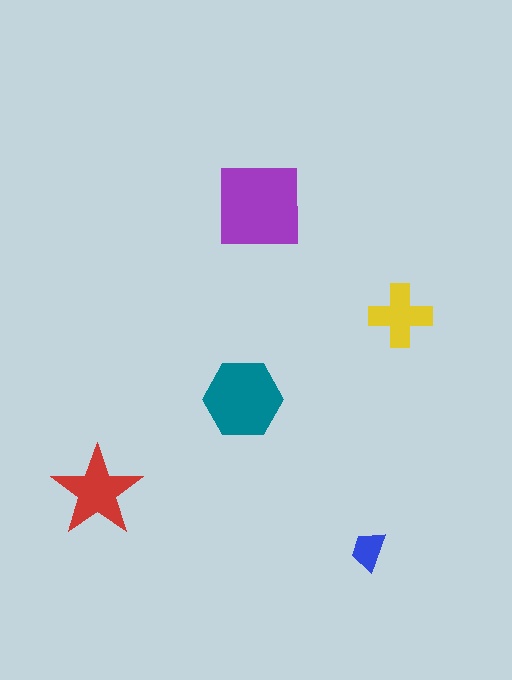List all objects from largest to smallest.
The purple square, the teal hexagon, the red star, the yellow cross, the blue trapezoid.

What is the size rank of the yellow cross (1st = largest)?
4th.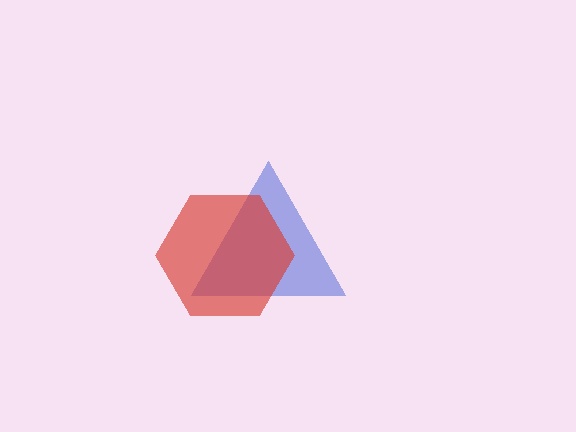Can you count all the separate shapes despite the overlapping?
Yes, there are 2 separate shapes.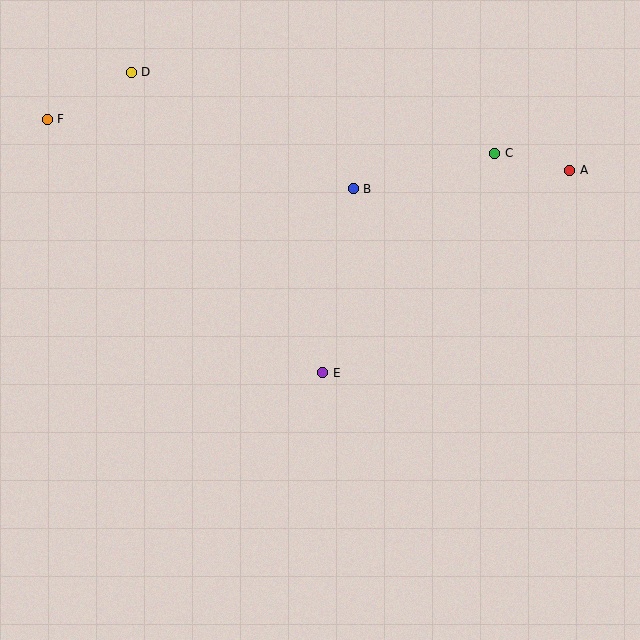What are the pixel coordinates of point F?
Point F is at (47, 119).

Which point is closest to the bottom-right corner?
Point E is closest to the bottom-right corner.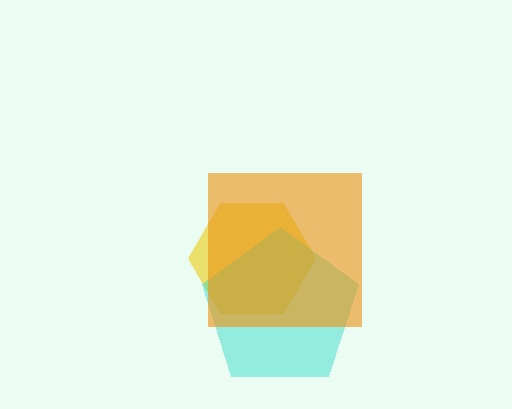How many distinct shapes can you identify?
There are 3 distinct shapes: a yellow hexagon, a cyan pentagon, an orange square.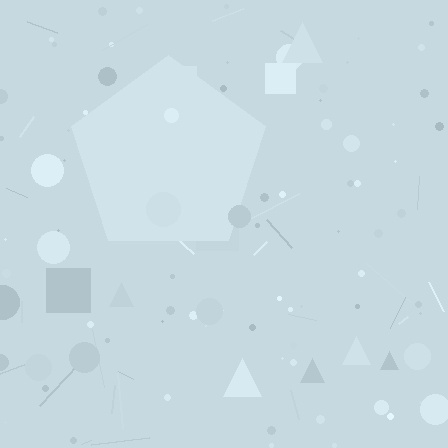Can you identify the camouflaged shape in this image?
The camouflaged shape is a pentagon.